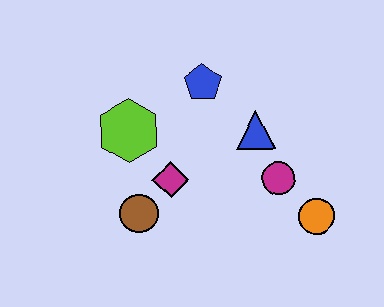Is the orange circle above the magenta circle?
No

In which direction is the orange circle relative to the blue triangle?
The orange circle is below the blue triangle.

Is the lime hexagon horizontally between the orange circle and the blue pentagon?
No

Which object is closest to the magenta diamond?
The brown circle is closest to the magenta diamond.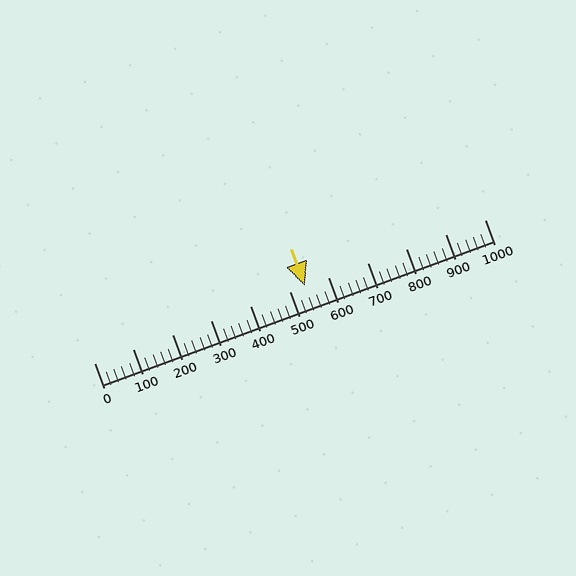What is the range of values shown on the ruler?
The ruler shows values from 0 to 1000.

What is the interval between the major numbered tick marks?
The major tick marks are spaced 100 units apart.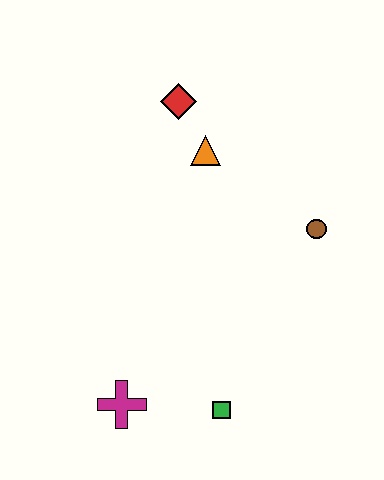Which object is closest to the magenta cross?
The green square is closest to the magenta cross.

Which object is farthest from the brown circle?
The magenta cross is farthest from the brown circle.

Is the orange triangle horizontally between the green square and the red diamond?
Yes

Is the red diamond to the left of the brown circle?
Yes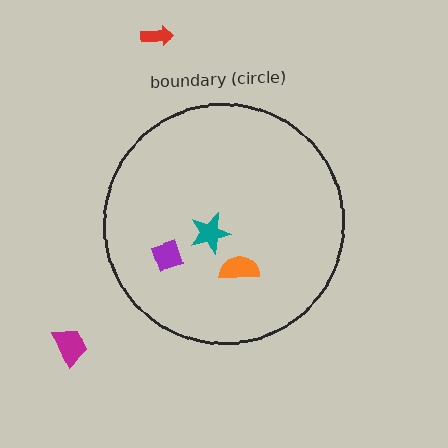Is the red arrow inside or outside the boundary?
Outside.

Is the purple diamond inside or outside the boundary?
Inside.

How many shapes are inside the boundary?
3 inside, 2 outside.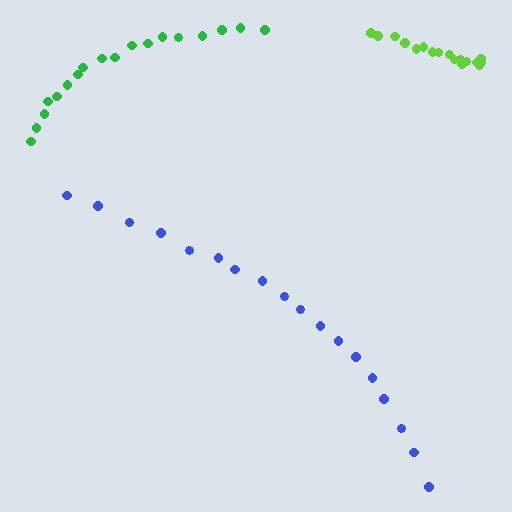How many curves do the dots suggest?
There are 3 distinct paths.